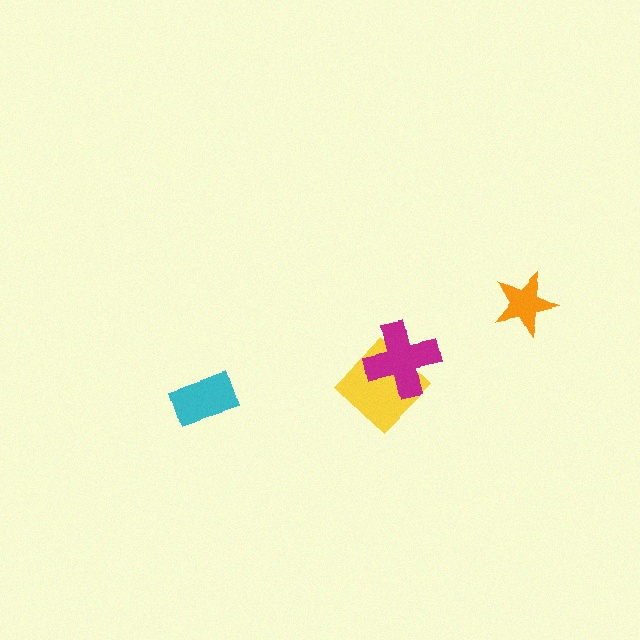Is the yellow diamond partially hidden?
Yes, it is partially covered by another shape.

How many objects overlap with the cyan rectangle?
0 objects overlap with the cyan rectangle.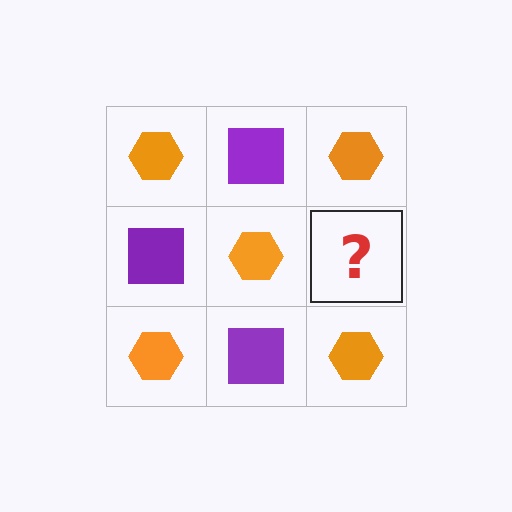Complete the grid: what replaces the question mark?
The question mark should be replaced with a purple square.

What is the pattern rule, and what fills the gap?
The rule is that it alternates orange hexagon and purple square in a checkerboard pattern. The gap should be filled with a purple square.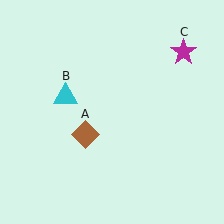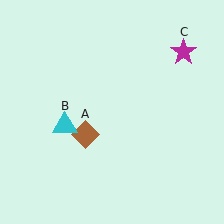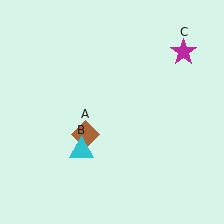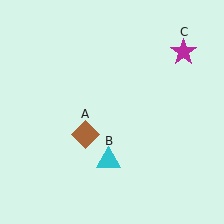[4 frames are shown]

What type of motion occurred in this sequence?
The cyan triangle (object B) rotated counterclockwise around the center of the scene.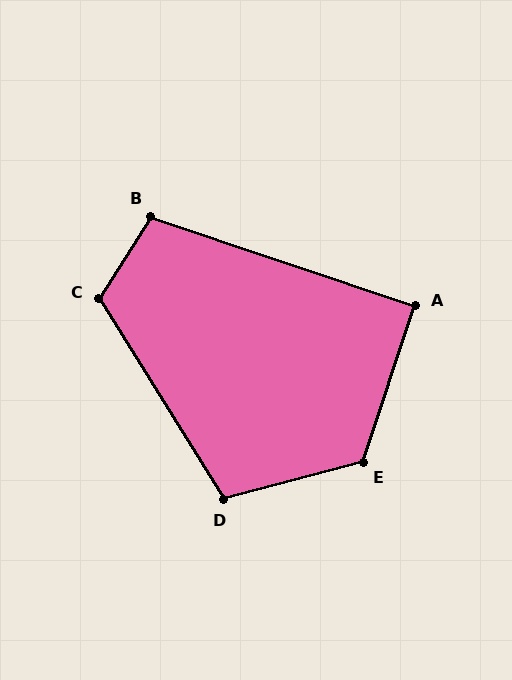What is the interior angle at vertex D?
Approximately 107 degrees (obtuse).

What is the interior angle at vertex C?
Approximately 116 degrees (obtuse).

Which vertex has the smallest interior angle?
A, at approximately 91 degrees.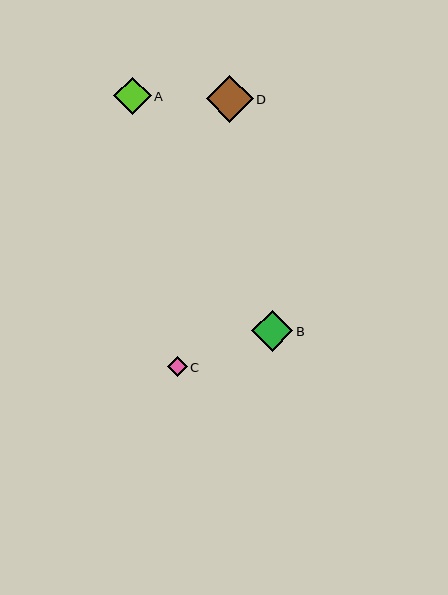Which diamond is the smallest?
Diamond C is the smallest with a size of approximately 20 pixels.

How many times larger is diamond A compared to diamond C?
Diamond A is approximately 1.8 times the size of diamond C.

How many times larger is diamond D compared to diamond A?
Diamond D is approximately 1.2 times the size of diamond A.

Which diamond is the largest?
Diamond D is the largest with a size of approximately 46 pixels.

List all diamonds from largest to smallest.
From largest to smallest: D, B, A, C.